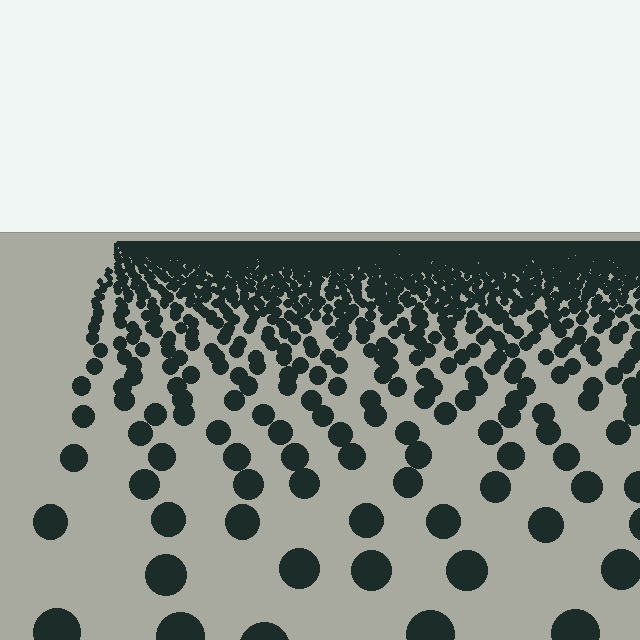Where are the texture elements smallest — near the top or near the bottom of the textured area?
Near the top.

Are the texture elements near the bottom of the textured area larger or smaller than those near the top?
Larger. Near the bottom, elements are closer to the viewer and appear at a bigger on-screen size.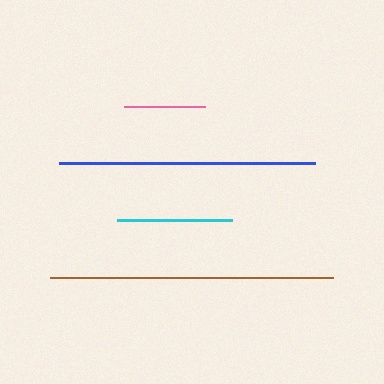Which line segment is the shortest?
The pink line is the shortest at approximately 82 pixels.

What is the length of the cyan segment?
The cyan segment is approximately 115 pixels long.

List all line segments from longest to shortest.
From longest to shortest: brown, blue, cyan, pink.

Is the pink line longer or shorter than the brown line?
The brown line is longer than the pink line.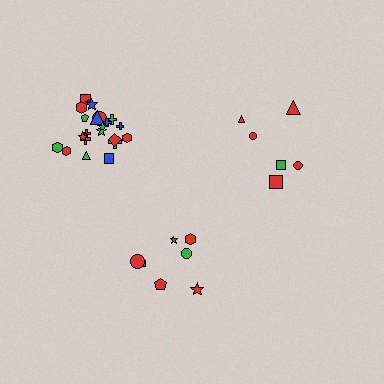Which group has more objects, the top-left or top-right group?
The top-left group.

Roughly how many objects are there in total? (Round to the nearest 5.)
Roughly 35 objects in total.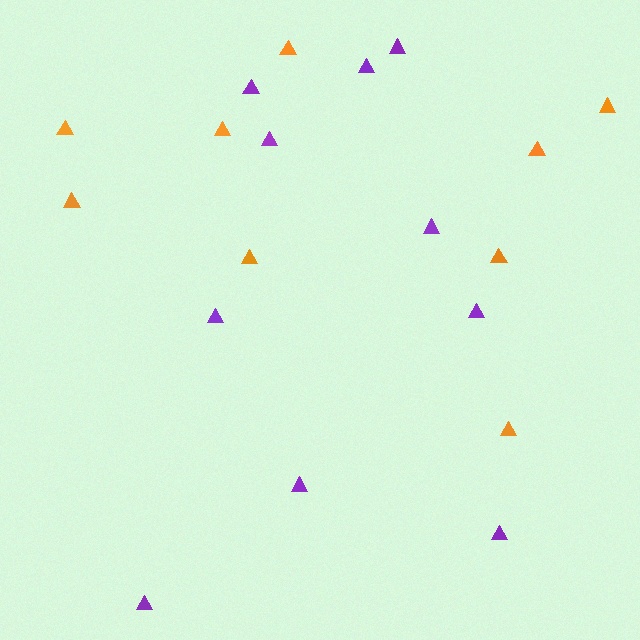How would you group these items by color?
There are 2 groups: one group of purple triangles (10) and one group of orange triangles (9).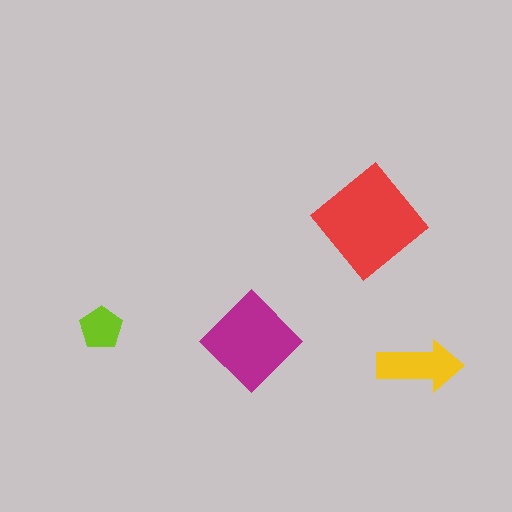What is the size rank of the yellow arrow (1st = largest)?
3rd.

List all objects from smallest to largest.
The lime pentagon, the yellow arrow, the magenta diamond, the red diamond.